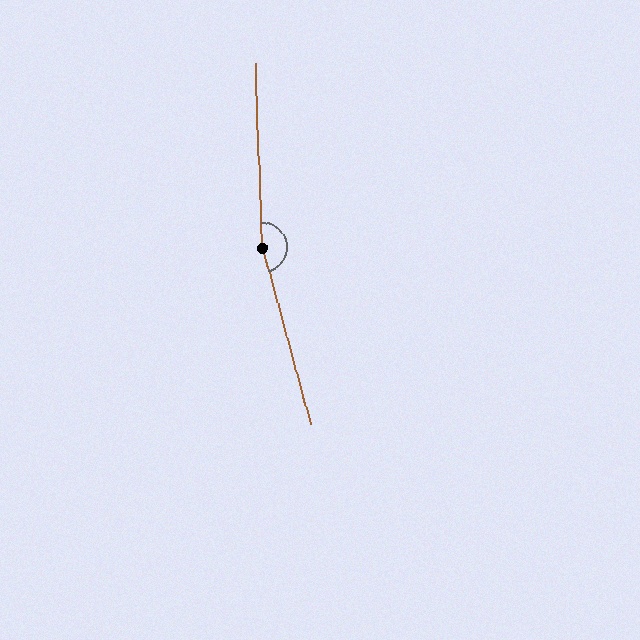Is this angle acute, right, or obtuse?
It is obtuse.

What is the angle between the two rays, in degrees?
Approximately 167 degrees.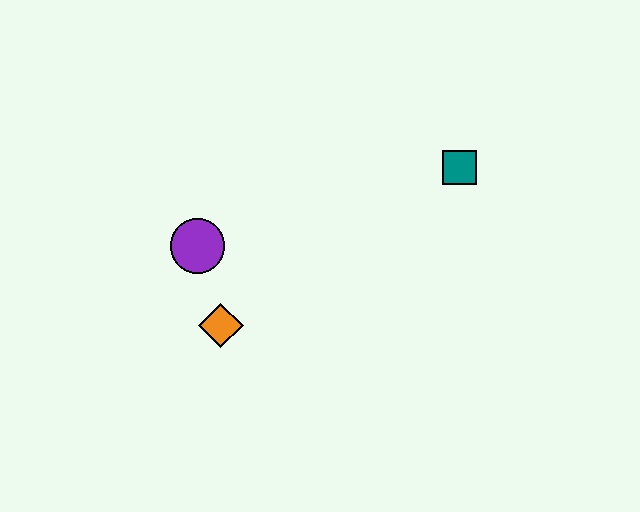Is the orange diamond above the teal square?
No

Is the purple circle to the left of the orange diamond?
Yes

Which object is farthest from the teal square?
The orange diamond is farthest from the teal square.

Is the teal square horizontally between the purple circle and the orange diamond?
No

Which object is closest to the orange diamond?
The purple circle is closest to the orange diamond.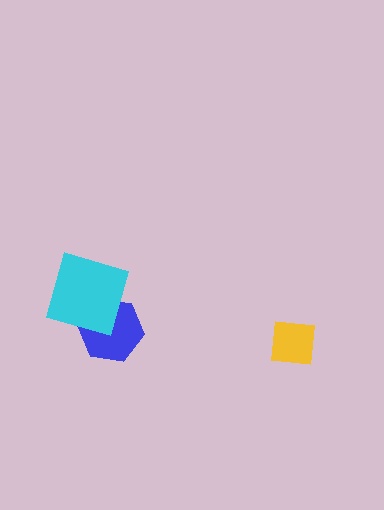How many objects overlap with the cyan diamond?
1 object overlaps with the cyan diamond.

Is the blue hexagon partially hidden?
Yes, it is partially covered by another shape.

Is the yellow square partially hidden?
No, no other shape covers it.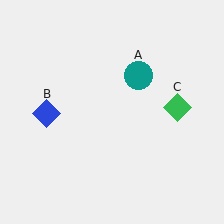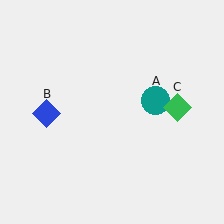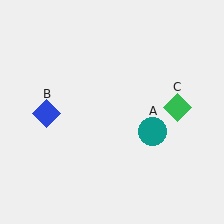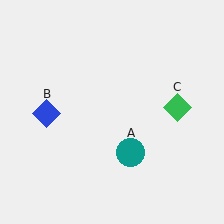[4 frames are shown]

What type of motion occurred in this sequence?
The teal circle (object A) rotated clockwise around the center of the scene.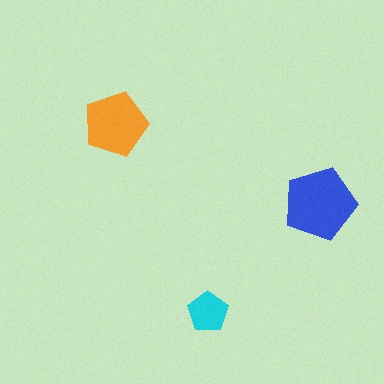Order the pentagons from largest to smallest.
the blue one, the orange one, the cyan one.